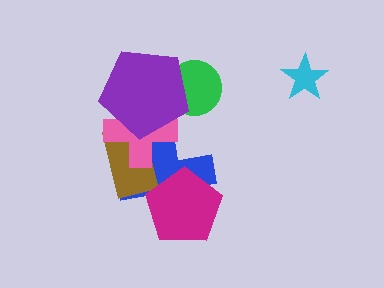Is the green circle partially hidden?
Yes, it is partially covered by another shape.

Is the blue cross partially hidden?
Yes, it is partially covered by another shape.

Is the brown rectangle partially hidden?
Yes, it is partially covered by another shape.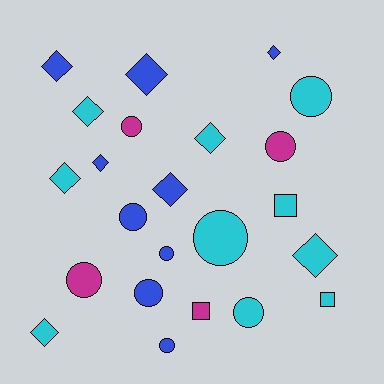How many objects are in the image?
There are 23 objects.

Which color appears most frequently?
Cyan, with 10 objects.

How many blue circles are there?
There are 4 blue circles.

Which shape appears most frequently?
Diamond, with 10 objects.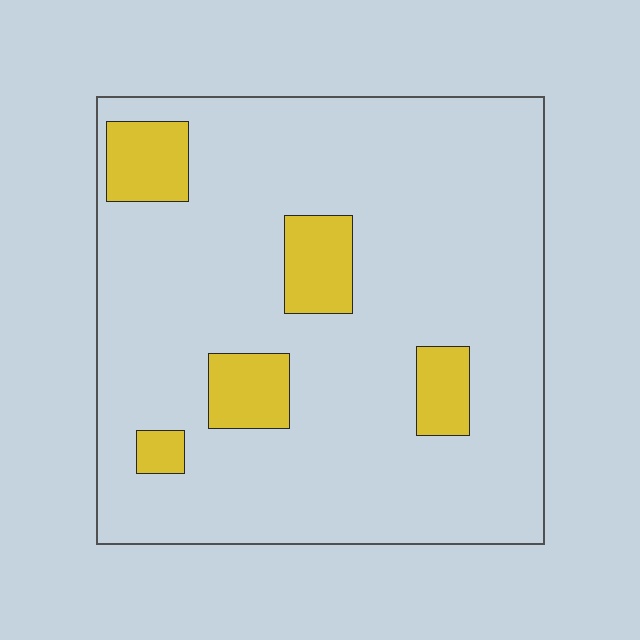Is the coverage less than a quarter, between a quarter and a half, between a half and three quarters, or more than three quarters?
Less than a quarter.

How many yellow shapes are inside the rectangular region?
5.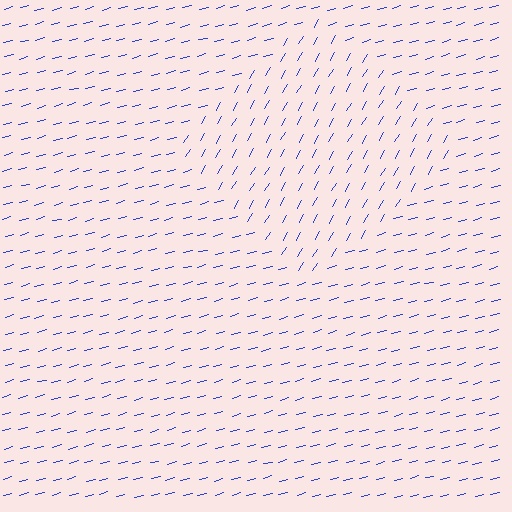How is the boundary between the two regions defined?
The boundary is defined purely by a change in line orientation (approximately 45 degrees difference). All lines are the same color and thickness.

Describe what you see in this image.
The image is filled with small blue line segments. A diamond region in the image has lines oriented differently from the surrounding lines, creating a visible texture boundary.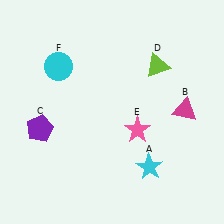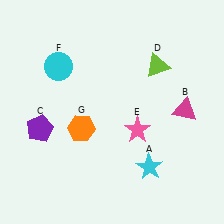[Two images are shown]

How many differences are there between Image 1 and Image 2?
There is 1 difference between the two images.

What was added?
An orange hexagon (G) was added in Image 2.